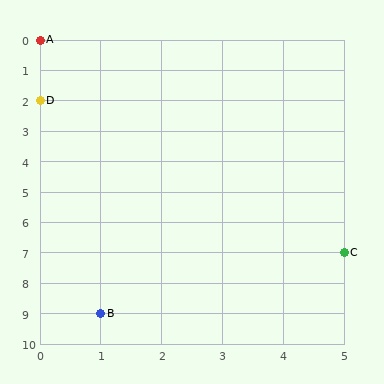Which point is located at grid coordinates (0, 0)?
Point A is at (0, 0).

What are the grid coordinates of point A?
Point A is at grid coordinates (0, 0).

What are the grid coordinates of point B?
Point B is at grid coordinates (1, 9).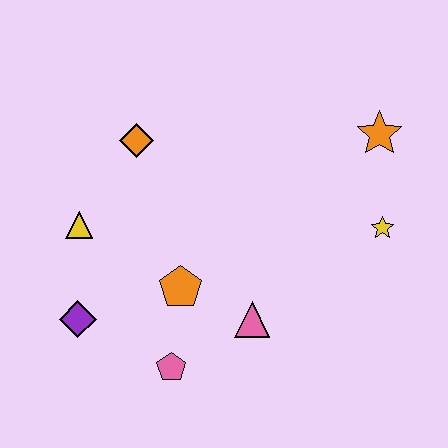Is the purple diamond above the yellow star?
No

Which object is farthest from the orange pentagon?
The orange star is farthest from the orange pentagon.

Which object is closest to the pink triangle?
The orange pentagon is closest to the pink triangle.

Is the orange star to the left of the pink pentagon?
No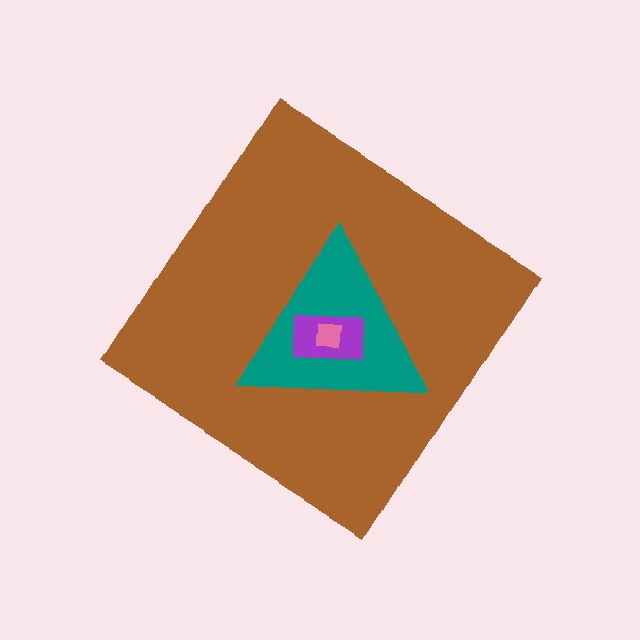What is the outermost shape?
The brown diamond.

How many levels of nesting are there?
4.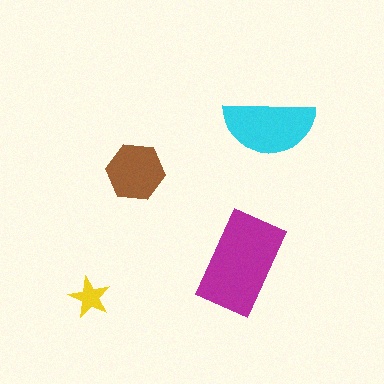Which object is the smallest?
The yellow star.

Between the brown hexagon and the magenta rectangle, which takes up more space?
The magenta rectangle.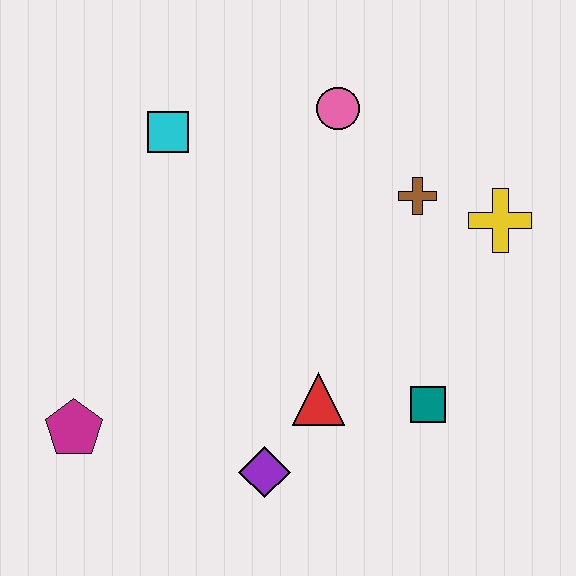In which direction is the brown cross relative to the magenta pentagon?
The brown cross is to the right of the magenta pentagon.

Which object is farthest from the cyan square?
The teal square is farthest from the cyan square.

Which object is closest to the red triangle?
The purple diamond is closest to the red triangle.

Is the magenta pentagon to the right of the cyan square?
No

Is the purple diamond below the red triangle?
Yes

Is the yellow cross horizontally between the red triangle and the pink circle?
No